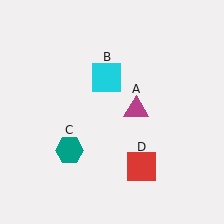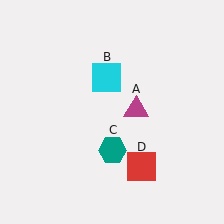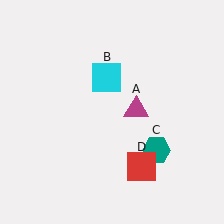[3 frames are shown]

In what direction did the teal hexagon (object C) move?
The teal hexagon (object C) moved right.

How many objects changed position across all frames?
1 object changed position: teal hexagon (object C).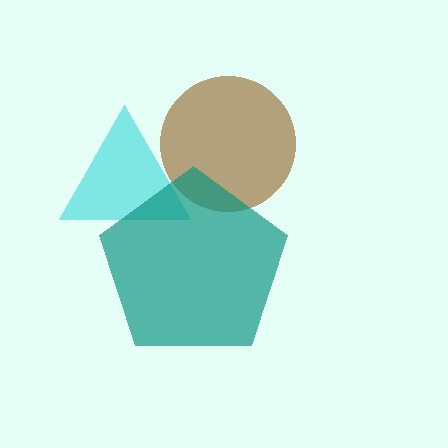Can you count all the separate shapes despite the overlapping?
Yes, there are 3 separate shapes.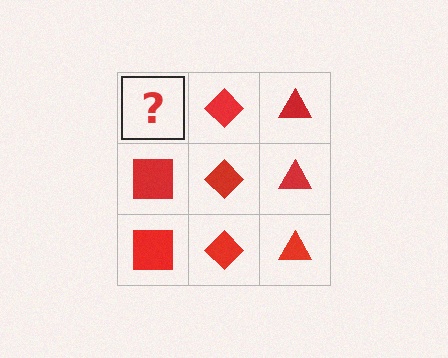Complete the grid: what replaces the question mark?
The question mark should be replaced with a red square.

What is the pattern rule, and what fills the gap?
The rule is that each column has a consistent shape. The gap should be filled with a red square.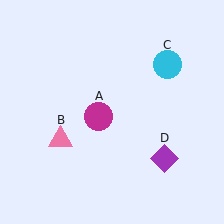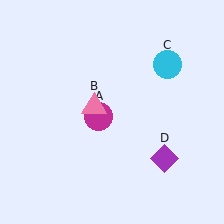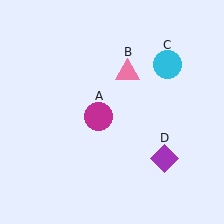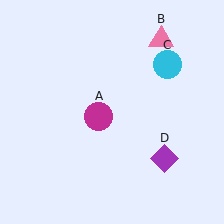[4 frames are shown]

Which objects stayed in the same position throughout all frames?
Magenta circle (object A) and cyan circle (object C) and purple diamond (object D) remained stationary.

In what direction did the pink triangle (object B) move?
The pink triangle (object B) moved up and to the right.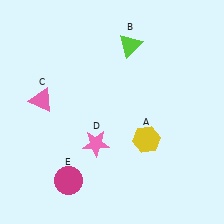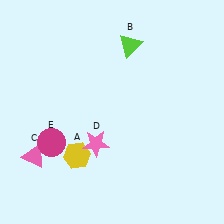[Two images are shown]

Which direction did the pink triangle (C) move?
The pink triangle (C) moved down.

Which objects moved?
The objects that moved are: the yellow hexagon (A), the pink triangle (C), the magenta circle (E).